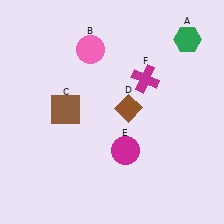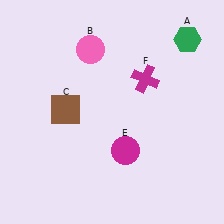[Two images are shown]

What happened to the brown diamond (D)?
The brown diamond (D) was removed in Image 2. It was in the top-right area of Image 1.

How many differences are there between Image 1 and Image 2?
There is 1 difference between the two images.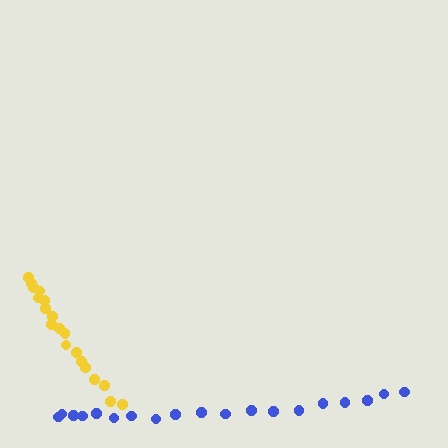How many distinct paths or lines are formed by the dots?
There are 2 distinct paths.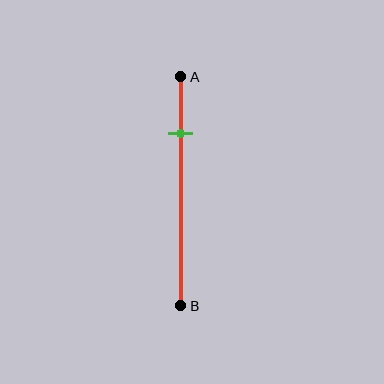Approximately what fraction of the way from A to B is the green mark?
The green mark is approximately 25% of the way from A to B.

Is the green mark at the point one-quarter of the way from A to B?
Yes, the mark is approximately at the one-quarter point.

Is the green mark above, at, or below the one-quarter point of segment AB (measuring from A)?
The green mark is approximately at the one-quarter point of segment AB.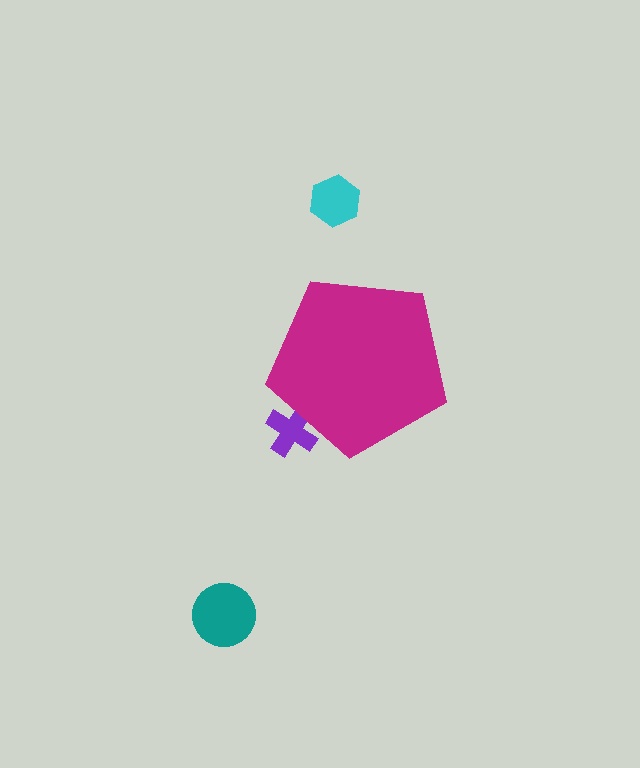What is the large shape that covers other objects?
A magenta pentagon.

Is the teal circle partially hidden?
No, the teal circle is fully visible.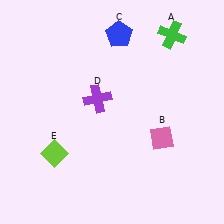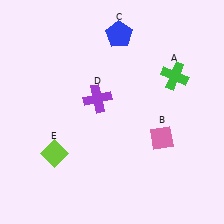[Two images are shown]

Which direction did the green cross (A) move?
The green cross (A) moved down.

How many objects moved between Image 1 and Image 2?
1 object moved between the two images.